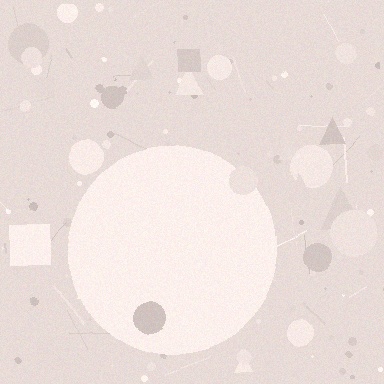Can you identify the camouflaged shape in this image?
The camouflaged shape is a circle.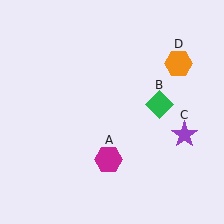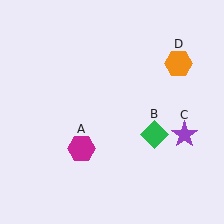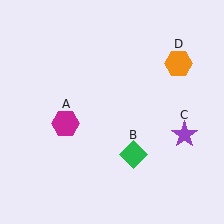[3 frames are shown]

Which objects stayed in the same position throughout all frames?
Purple star (object C) and orange hexagon (object D) remained stationary.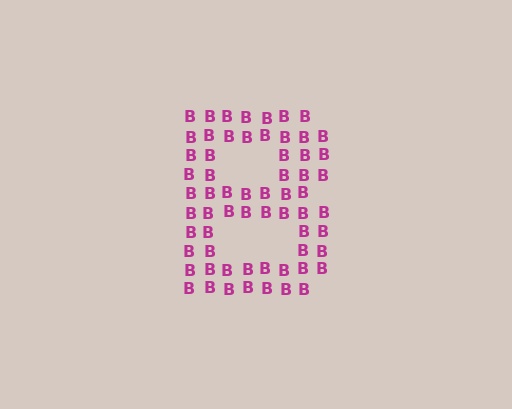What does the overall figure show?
The overall figure shows the letter B.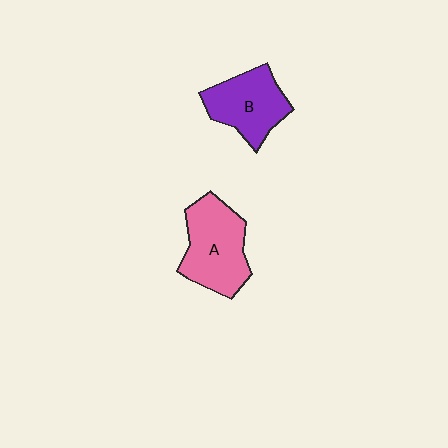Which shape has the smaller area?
Shape B (purple).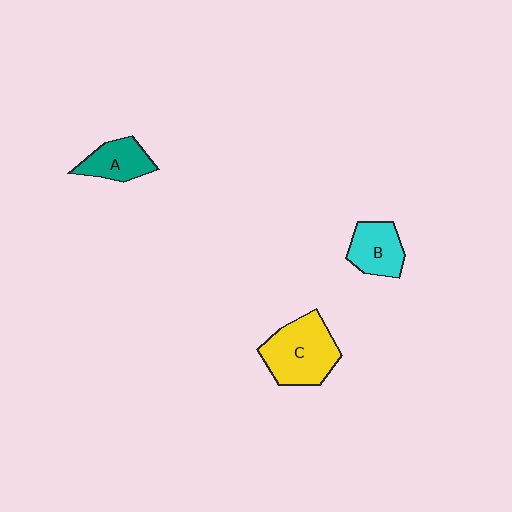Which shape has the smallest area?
Shape A (teal).